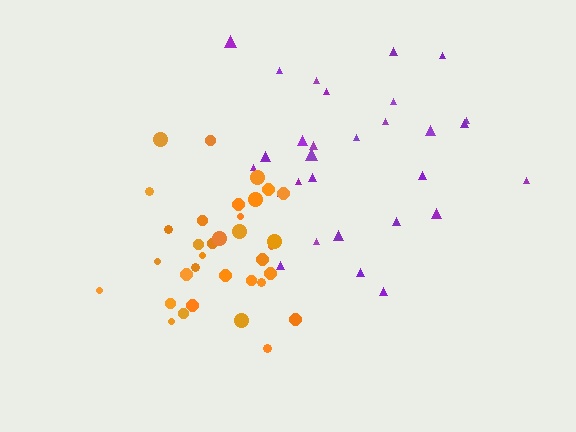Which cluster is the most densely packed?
Orange.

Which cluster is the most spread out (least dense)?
Purple.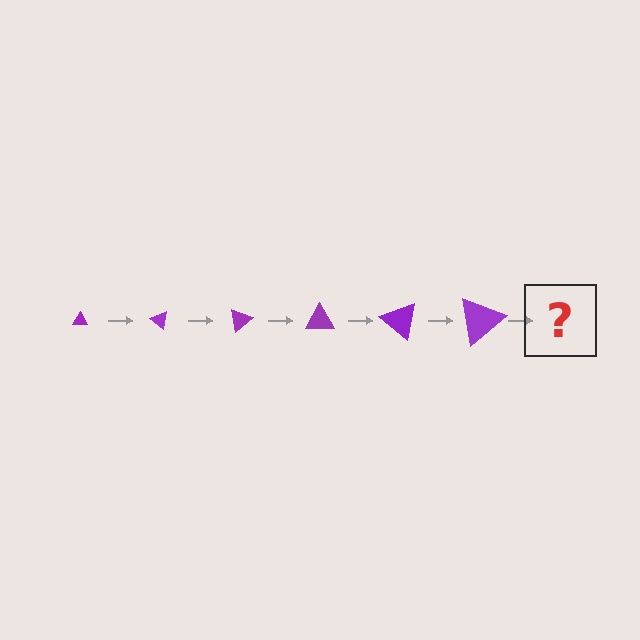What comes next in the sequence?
The next element should be a triangle, larger than the previous one and rotated 240 degrees from the start.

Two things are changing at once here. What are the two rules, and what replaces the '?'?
The two rules are that the triangle grows larger each step and it rotates 40 degrees each step. The '?' should be a triangle, larger than the previous one and rotated 240 degrees from the start.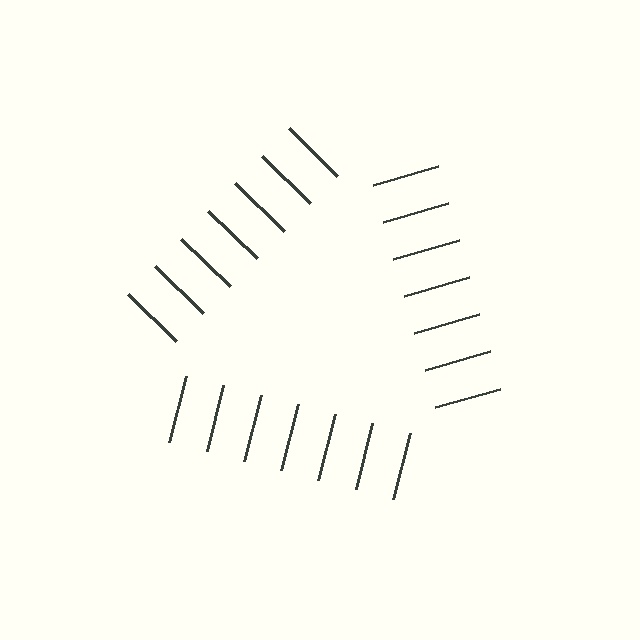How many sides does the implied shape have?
3 sides — the line-ends trace a triangle.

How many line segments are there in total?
21 — 7 along each of the 3 edges.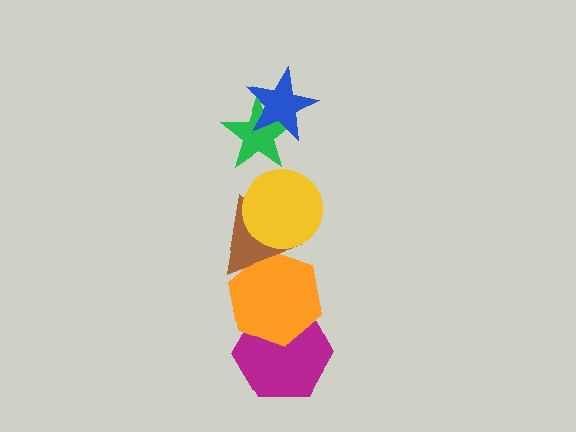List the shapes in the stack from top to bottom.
From top to bottom: the blue star, the green star, the yellow circle, the brown triangle, the orange hexagon, the magenta hexagon.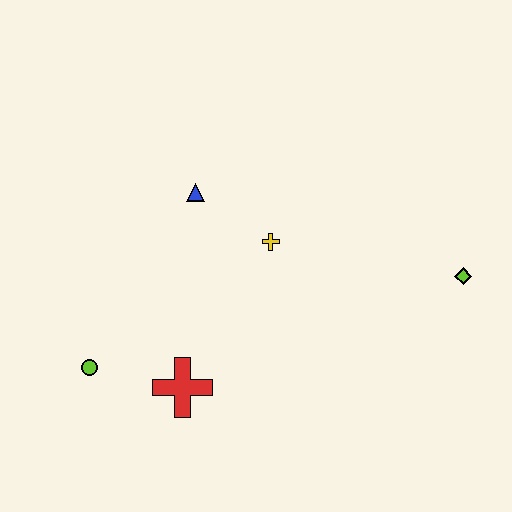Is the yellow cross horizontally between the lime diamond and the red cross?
Yes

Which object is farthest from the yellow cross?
The lime circle is farthest from the yellow cross.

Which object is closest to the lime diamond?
The yellow cross is closest to the lime diamond.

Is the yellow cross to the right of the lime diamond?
No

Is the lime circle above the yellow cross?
No